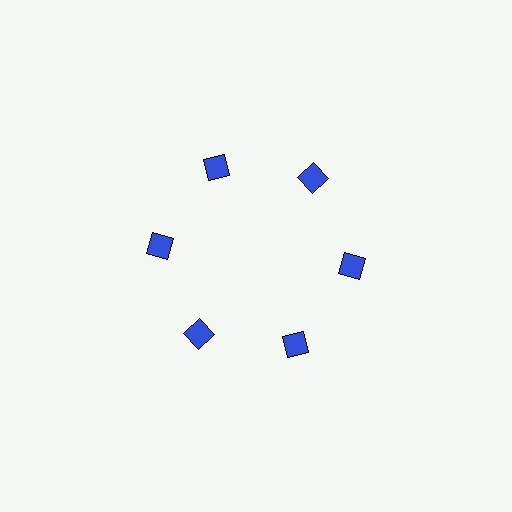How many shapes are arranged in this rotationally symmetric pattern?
There are 6 shapes, arranged in 6 groups of 1.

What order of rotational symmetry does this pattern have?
This pattern has 6-fold rotational symmetry.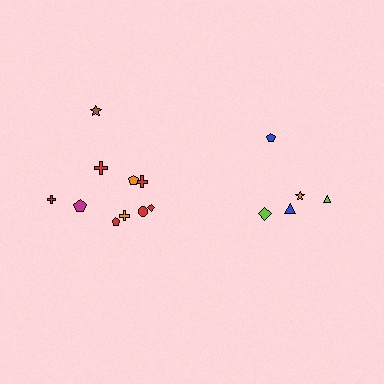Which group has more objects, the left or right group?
The left group.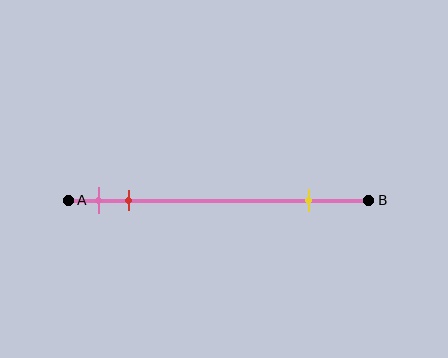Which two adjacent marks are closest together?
The pink and red marks are the closest adjacent pair.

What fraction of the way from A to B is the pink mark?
The pink mark is approximately 10% (0.1) of the way from A to B.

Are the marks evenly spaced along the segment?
No, the marks are not evenly spaced.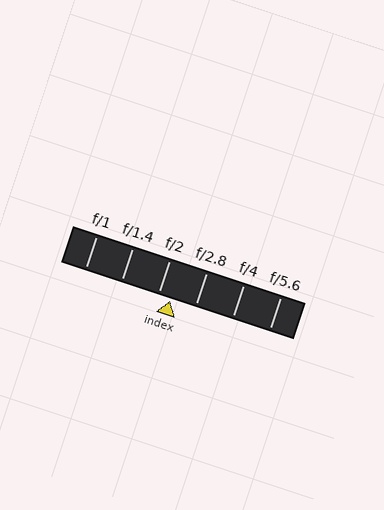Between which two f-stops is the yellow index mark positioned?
The index mark is between f/2 and f/2.8.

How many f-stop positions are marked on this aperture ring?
There are 6 f-stop positions marked.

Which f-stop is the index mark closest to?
The index mark is closest to f/2.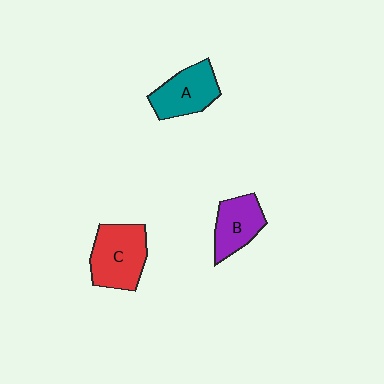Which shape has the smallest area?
Shape B (purple).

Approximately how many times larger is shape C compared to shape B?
Approximately 1.4 times.